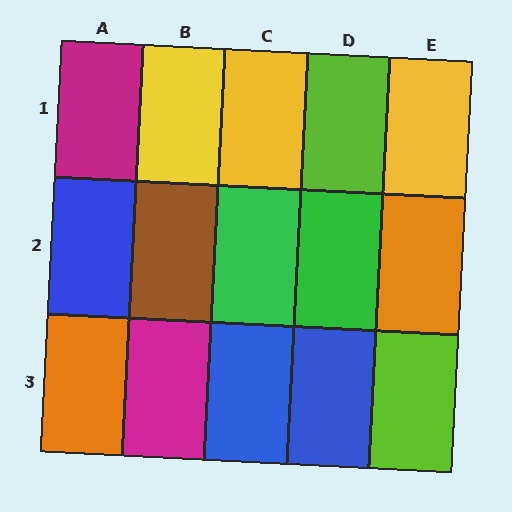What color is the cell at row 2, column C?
Green.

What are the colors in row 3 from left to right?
Orange, magenta, blue, blue, lime.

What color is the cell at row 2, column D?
Green.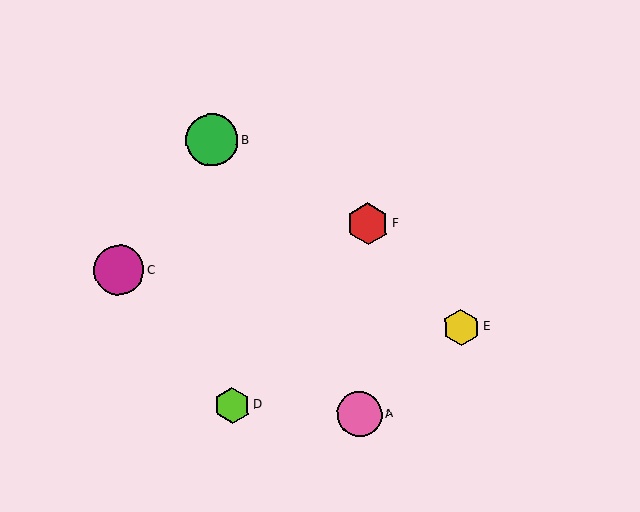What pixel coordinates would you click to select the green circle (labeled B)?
Click at (212, 140) to select the green circle B.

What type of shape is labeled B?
Shape B is a green circle.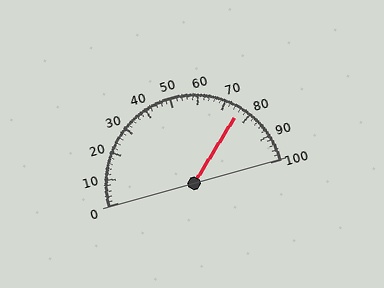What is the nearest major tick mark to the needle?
The nearest major tick mark is 80.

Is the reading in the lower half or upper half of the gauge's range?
The reading is in the upper half of the range (0 to 100).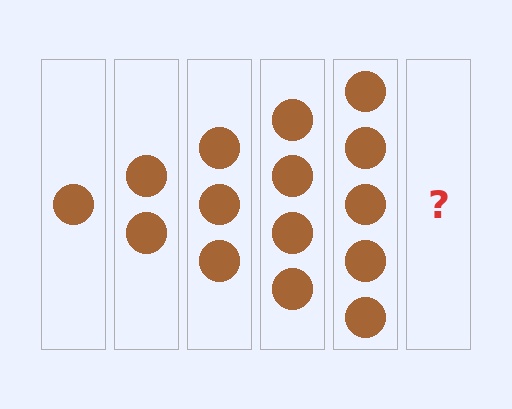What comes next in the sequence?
The next element should be 6 circles.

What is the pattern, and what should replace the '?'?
The pattern is that each step adds one more circle. The '?' should be 6 circles.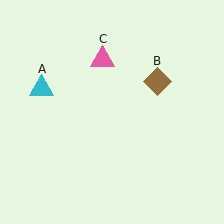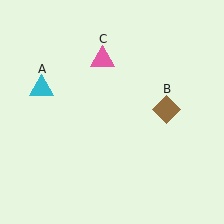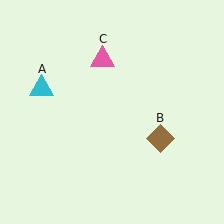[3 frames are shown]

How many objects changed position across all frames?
1 object changed position: brown diamond (object B).